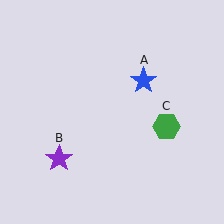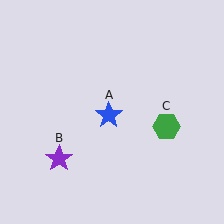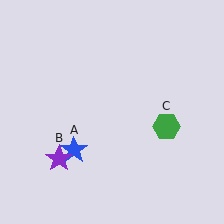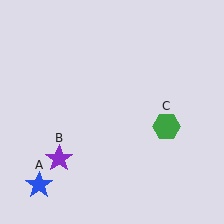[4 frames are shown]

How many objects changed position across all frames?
1 object changed position: blue star (object A).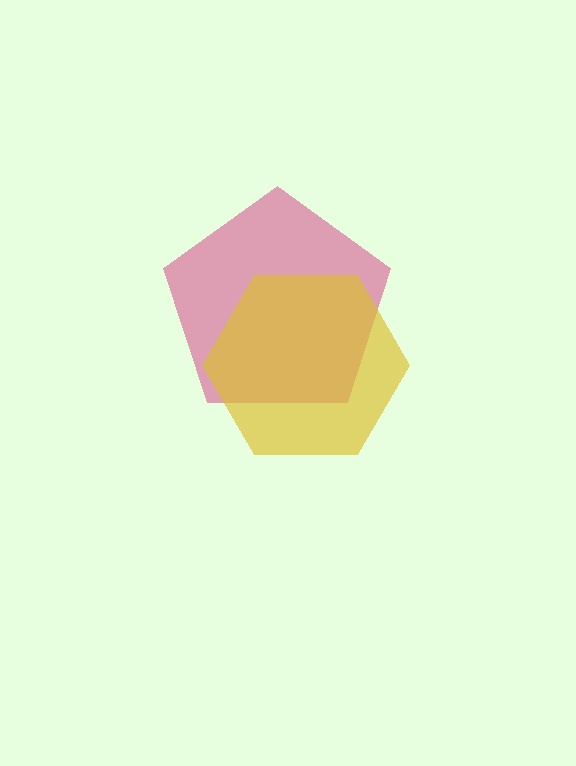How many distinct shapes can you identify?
There are 2 distinct shapes: a pink pentagon, a yellow hexagon.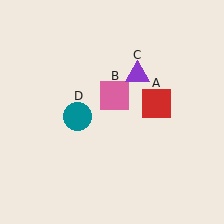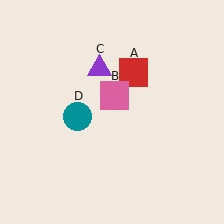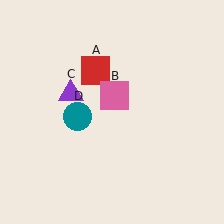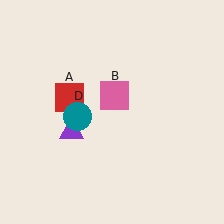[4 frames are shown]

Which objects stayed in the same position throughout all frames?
Pink square (object B) and teal circle (object D) remained stationary.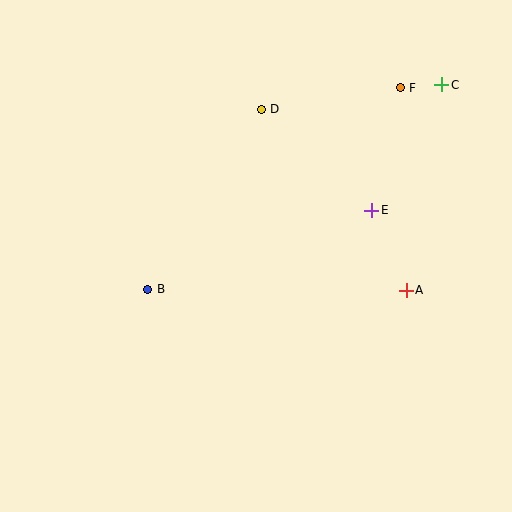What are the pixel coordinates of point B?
Point B is at (148, 289).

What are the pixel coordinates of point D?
Point D is at (261, 109).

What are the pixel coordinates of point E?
Point E is at (372, 210).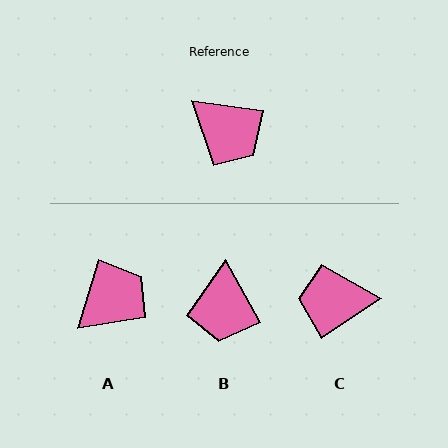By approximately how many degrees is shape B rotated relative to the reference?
Approximately 54 degrees clockwise.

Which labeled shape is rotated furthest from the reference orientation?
C, about 138 degrees away.